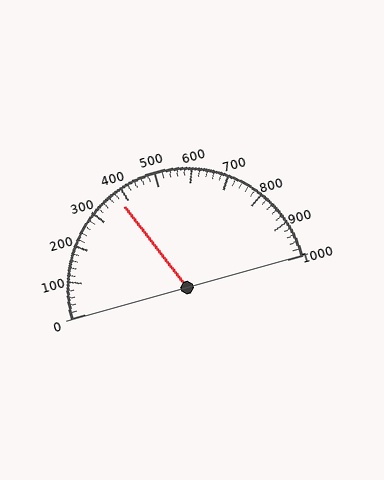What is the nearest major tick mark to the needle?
The nearest major tick mark is 400.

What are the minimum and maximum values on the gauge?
The gauge ranges from 0 to 1000.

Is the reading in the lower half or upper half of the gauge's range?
The reading is in the lower half of the range (0 to 1000).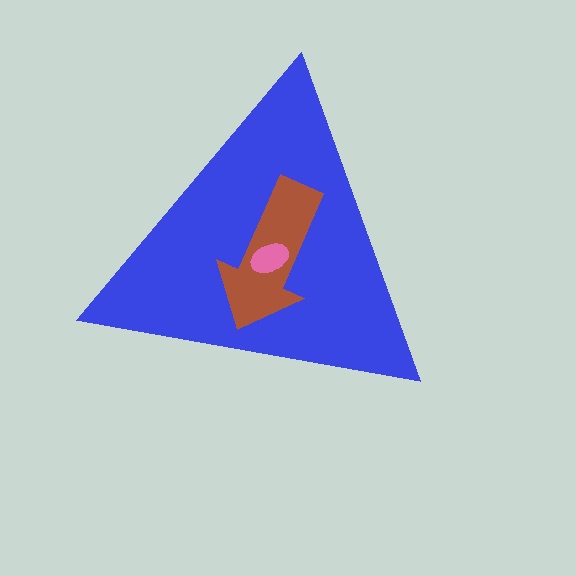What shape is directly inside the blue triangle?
The brown arrow.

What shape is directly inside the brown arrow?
The pink ellipse.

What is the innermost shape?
The pink ellipse.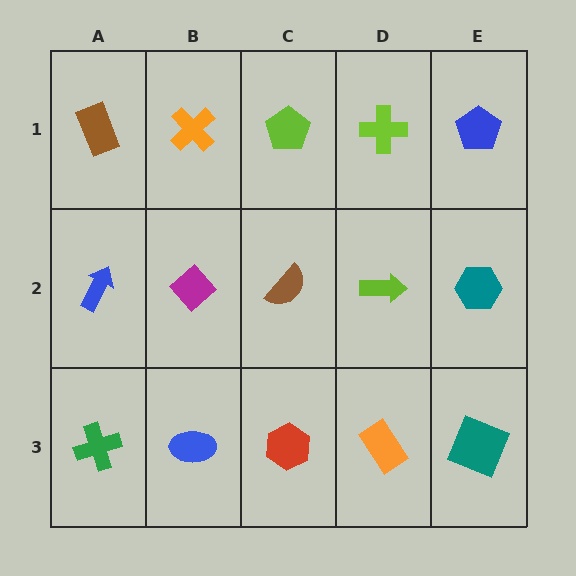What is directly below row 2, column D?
An orange rectangle.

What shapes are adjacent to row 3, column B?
A magenta diamond (row 2, column B), a green cross (row 3, column A), a red hexagon (row 3, column C).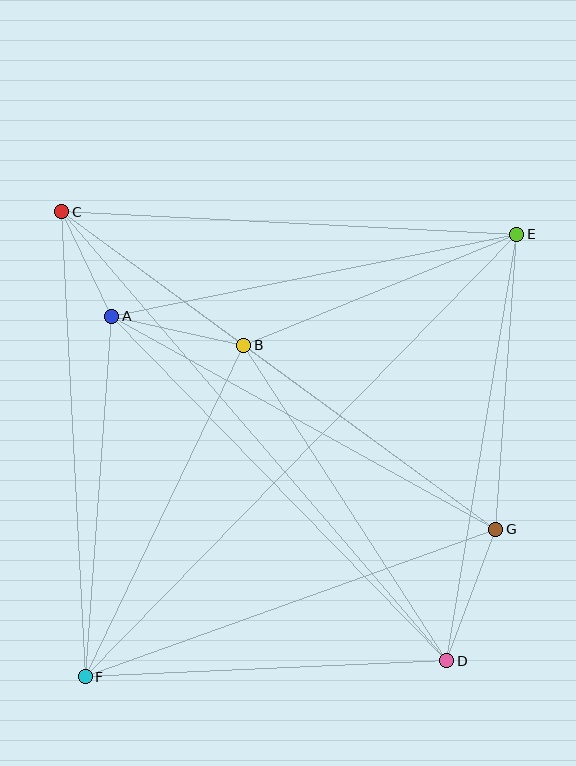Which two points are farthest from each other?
Points E and F are farthest from each other.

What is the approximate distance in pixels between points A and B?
The distance between A and B is approximately 135 pixels.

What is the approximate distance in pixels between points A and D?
The distance between A and D is approximately 480 pixels.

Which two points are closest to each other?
Points A and C are closest to each other.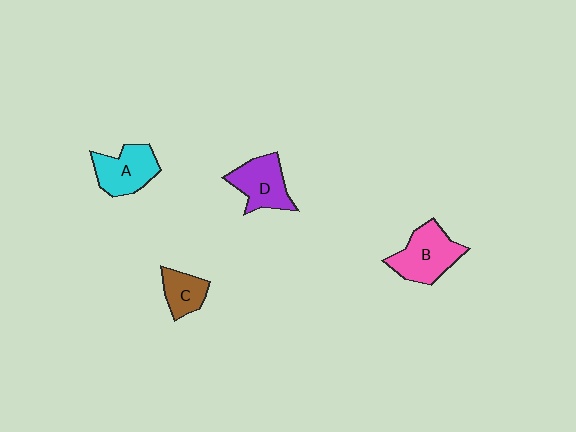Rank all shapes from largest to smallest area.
From largest to smallest: B (pink), A (cyan), D (purple), C (brown).